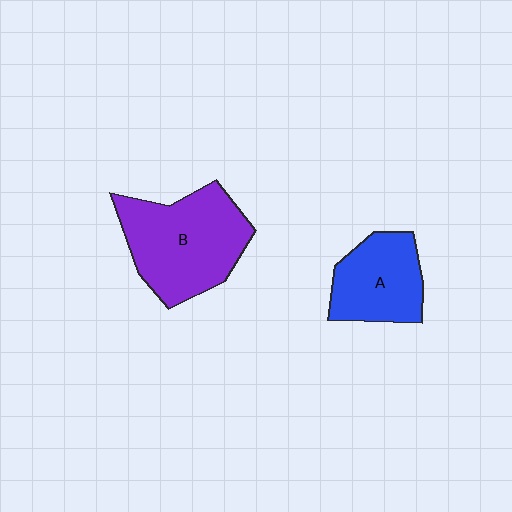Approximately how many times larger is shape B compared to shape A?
Approximately 1.5 times.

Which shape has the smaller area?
Shape A (blue).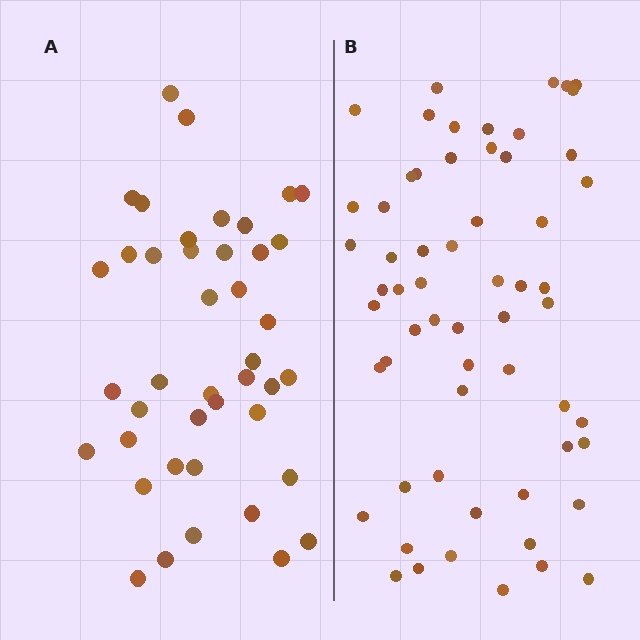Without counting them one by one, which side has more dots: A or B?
Region B (the right region) has more dots.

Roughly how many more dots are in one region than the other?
Region B has approximately 20 more dots than region A.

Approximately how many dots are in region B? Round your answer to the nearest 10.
About 60 dots.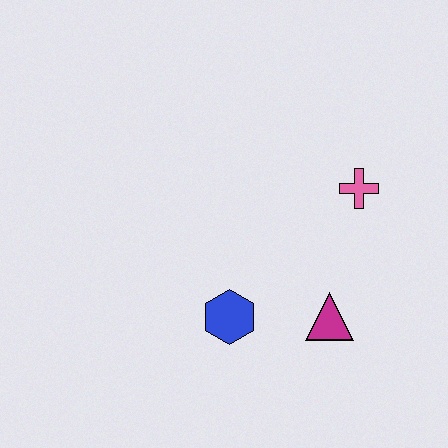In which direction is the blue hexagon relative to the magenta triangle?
The blue hexagon is to the left of the magenta triangle.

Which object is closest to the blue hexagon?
The magenta triangle is closest to the blue hexagon.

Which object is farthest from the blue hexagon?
The pink cross is farthest from the blue hexagon.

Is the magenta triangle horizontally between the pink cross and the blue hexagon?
Yes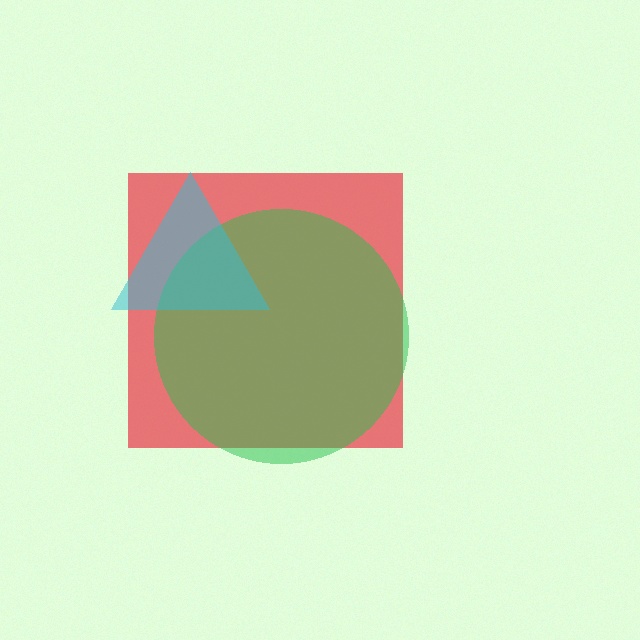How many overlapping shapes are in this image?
There are 3 overlapping shapes in the image.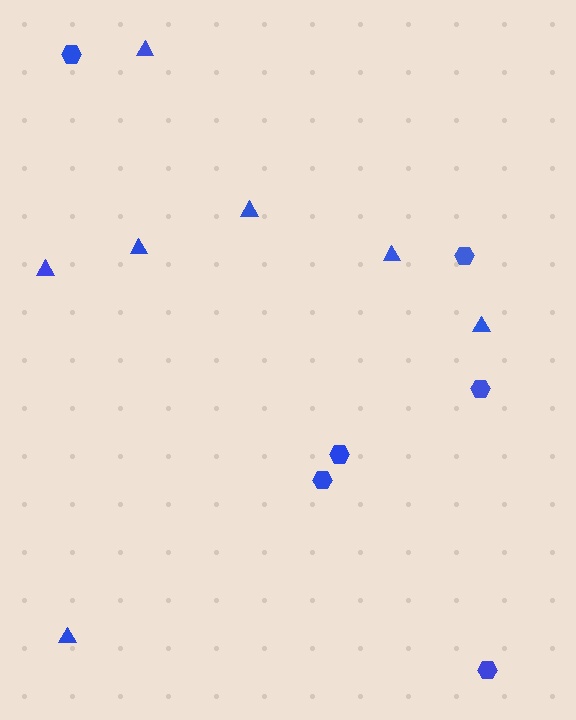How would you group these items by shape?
There are 2 groups: one group of triangles (7) and one group of hexagons (6).